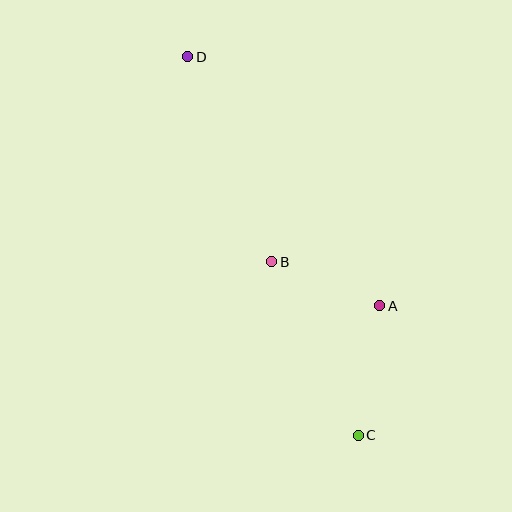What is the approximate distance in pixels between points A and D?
The distance between A and D is approximately 315 pixels.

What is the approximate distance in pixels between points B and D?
The distance between B and D is approximately 221 pixels.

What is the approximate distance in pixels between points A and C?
The distance between A and C is approximately 131 pixels.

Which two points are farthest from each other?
Points C and D are farthest from each other.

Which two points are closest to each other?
Points A and B are closest to each other.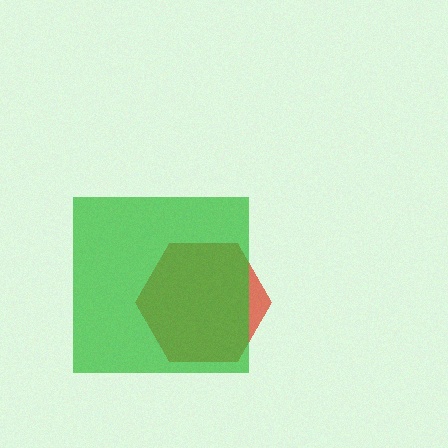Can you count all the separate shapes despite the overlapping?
Yes, there are 2 separate shapes.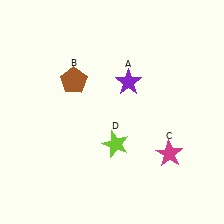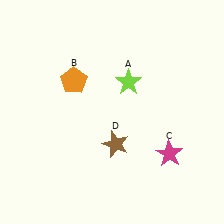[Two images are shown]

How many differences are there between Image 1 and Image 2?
There are 3 differences between the two images.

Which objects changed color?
A changed from purple to lime. B changed from brown to orange. D changed from lime to brown.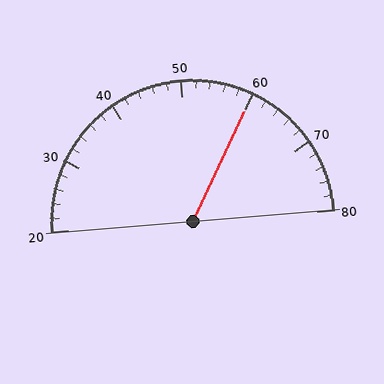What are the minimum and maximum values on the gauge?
The gauge ranges from 20 to 80.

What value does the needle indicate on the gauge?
The needle indicates approximately 60.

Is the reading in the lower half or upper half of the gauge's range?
The reading is in the upper half of the range (20 to 80).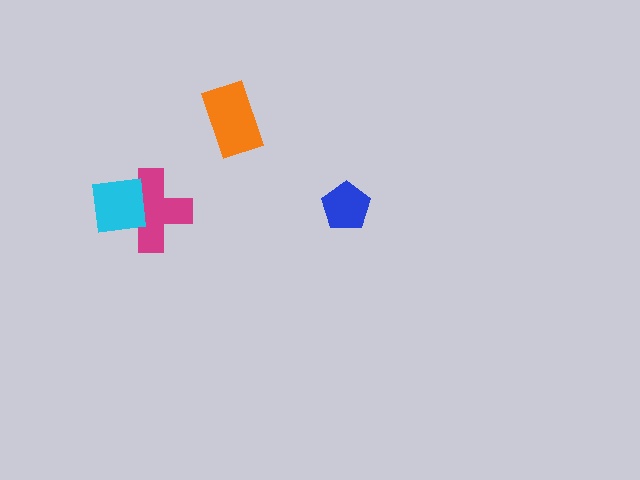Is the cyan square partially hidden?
No, no other shape covers it.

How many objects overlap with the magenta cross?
1 object overlaps with the magenta cross.